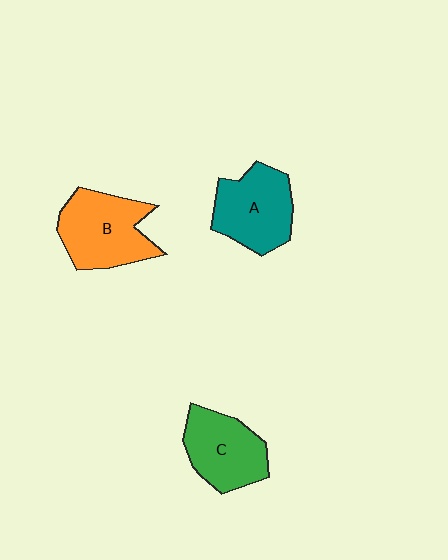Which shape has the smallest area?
Shape C (green).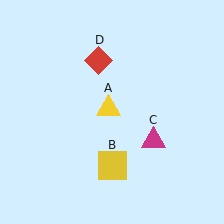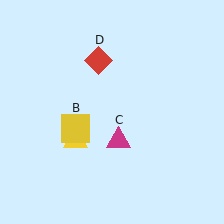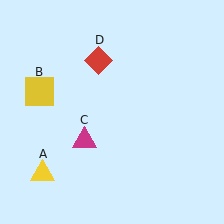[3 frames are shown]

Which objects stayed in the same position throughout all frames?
Red diamond (object D) remained stationary.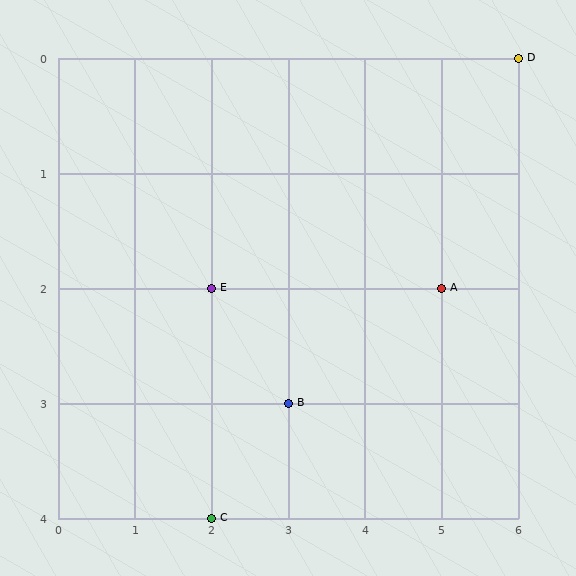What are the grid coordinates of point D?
Point D is at grid coordinates (6, 0).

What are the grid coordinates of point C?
Point C is at grid coordinates (2, 4).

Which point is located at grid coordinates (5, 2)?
Point A is at (5, 2).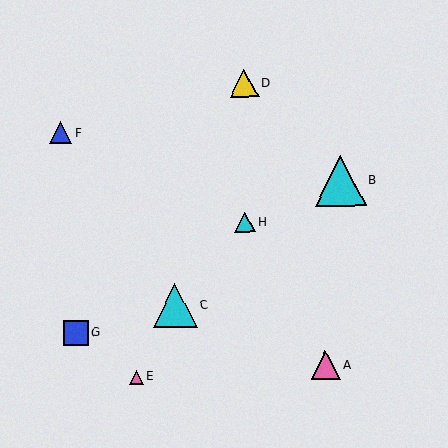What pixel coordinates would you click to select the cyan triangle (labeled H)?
Click at (245, 222) to select the cyan triangle H.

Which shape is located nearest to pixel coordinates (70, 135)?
The blue triangle (labeled F) at (61, 133) is nearest to that location.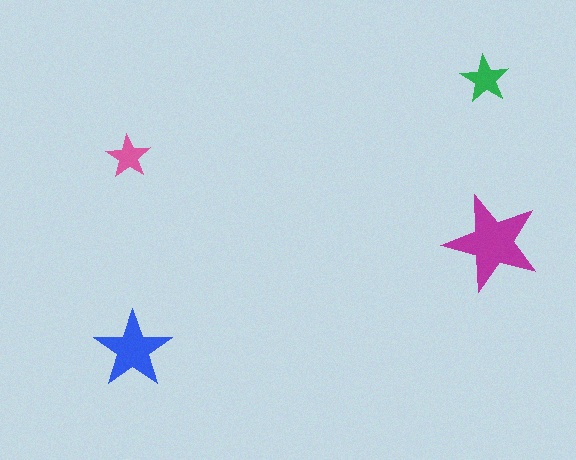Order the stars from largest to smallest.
the magenta one, the blue one, the green one, the pink one.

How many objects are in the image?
There are 4 objects in the image.